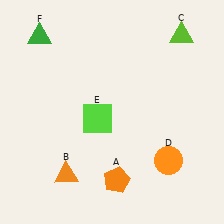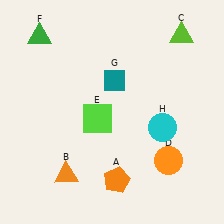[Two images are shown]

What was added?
A teal diamond (G), a cyan circle (H) were added in Image 2.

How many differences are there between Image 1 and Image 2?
There are 2 differences between the two images.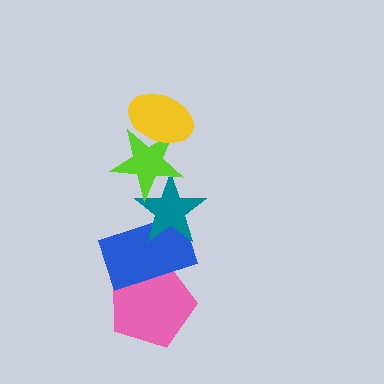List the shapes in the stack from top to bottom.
From top to bottom: the yellow ellipse, the lime star, the teal star, the blue rectangle, the pink pentagon.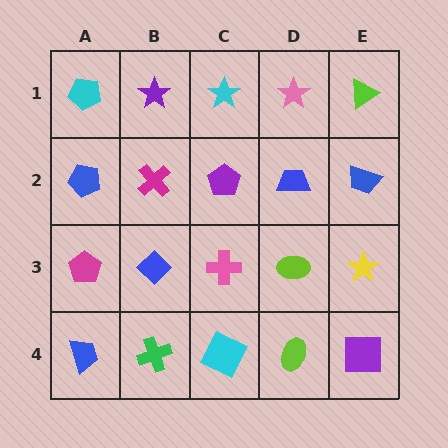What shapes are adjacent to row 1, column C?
A purple pentagon (row 2, column C), a purple star (row 1, column B), a pink star (row 1, column D).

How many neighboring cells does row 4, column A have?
2.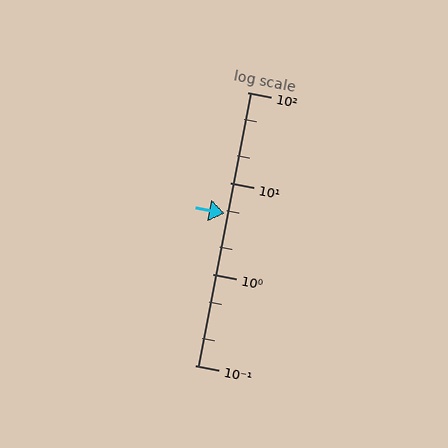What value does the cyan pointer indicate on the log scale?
The pointer indicates approximately 4.7.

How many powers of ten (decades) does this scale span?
The scale spans 3 decades, from 0.1 to 100.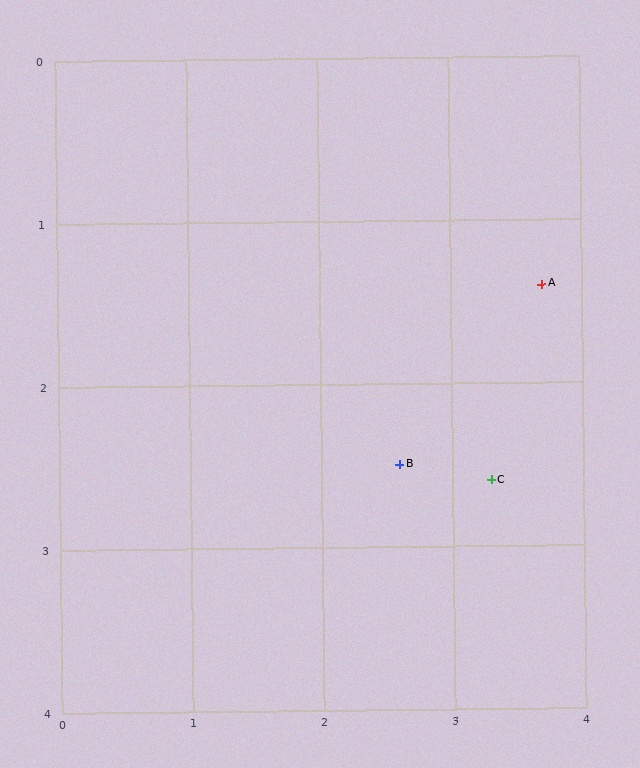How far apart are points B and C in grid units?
Points B and C are about 0.7 grid units apart.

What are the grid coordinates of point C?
Point C is at approximately (3.3, 2.6).